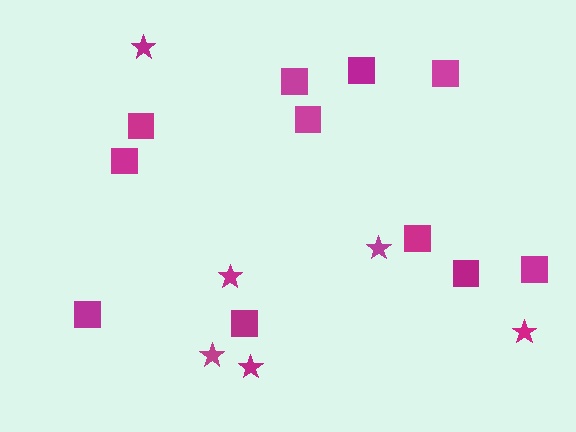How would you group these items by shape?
There are 2 groups: one group of squares (11) and one group of stars (6).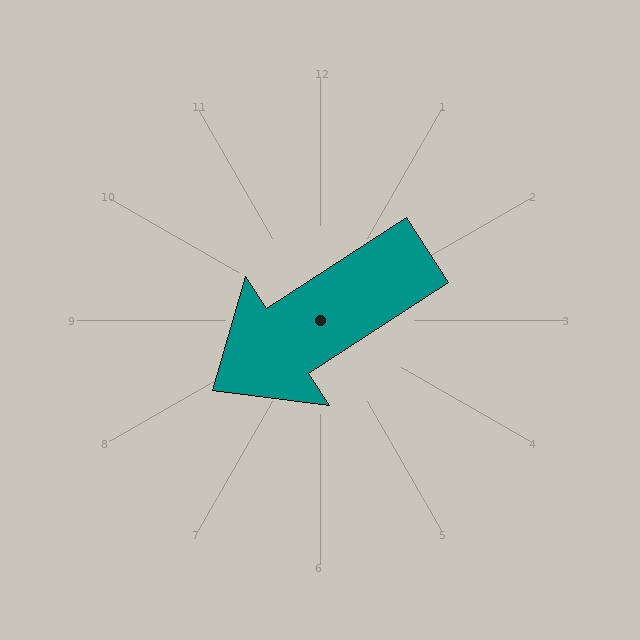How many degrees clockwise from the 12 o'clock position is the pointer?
Approximately 237 degrees.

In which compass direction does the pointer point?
Southwest.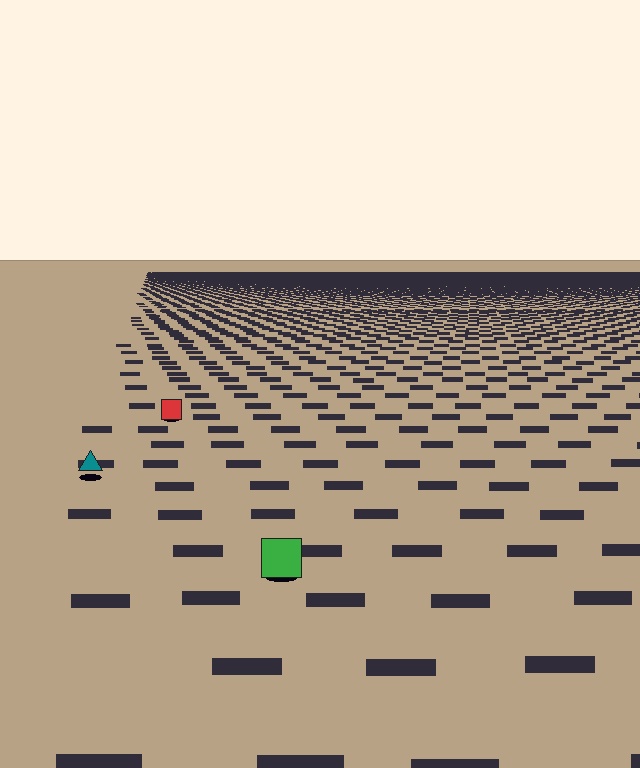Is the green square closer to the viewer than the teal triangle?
Yes. The green square is closer — you can tell from the texture gradient: the ground texture is coarser near it.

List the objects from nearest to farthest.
From nearest to farthest: the green square, the teal triangle, the red square.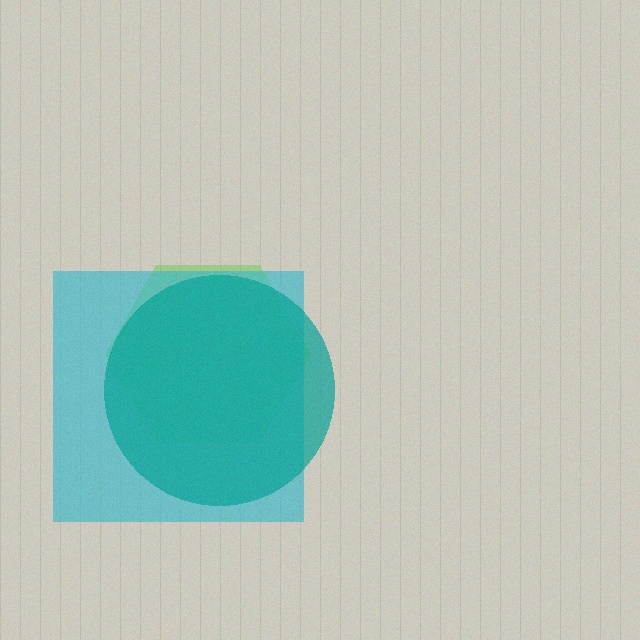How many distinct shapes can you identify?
There are 3 distinct shapes: a lime hexagon, a cyan square, a teal circle.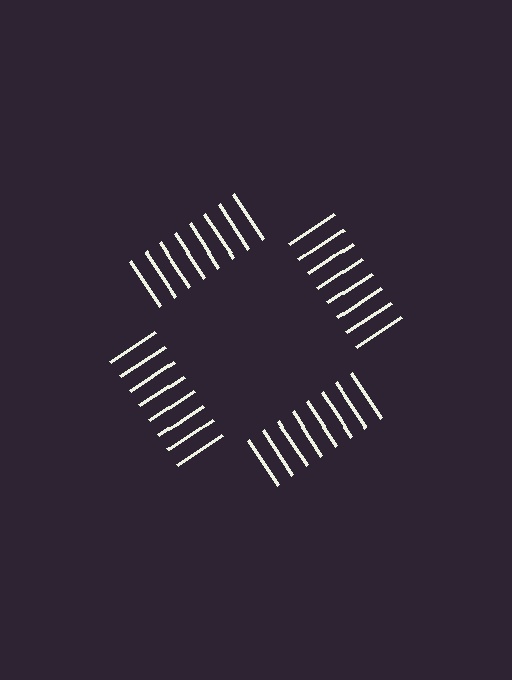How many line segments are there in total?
32 — 8 along each of the 4 edges.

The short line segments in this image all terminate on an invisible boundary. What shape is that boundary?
An illusory square — the line segments terminate on its edges but no continuous stroke is drawn.